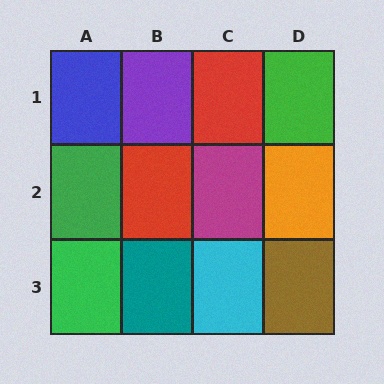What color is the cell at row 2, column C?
Magenta.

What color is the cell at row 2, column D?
Orange.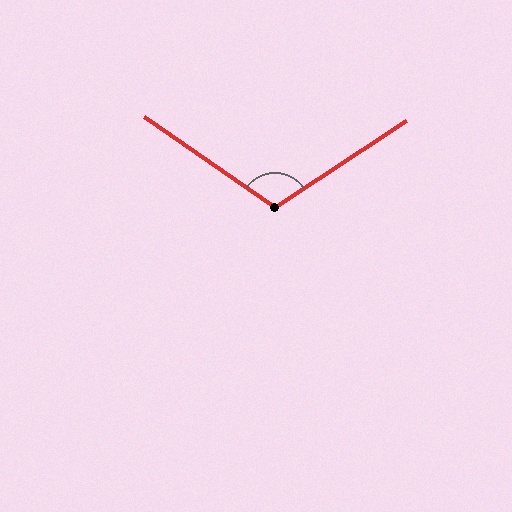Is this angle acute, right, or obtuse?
It is obtuse.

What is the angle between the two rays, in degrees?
Approximately 112 degrees.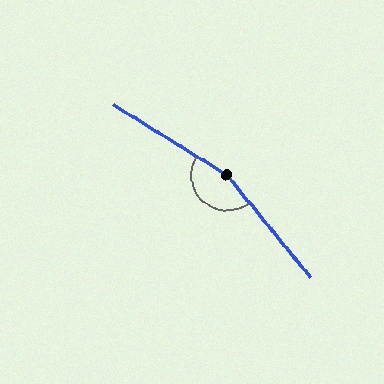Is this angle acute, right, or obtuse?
It is obtuse.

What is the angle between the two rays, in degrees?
Approximately 161 degrees.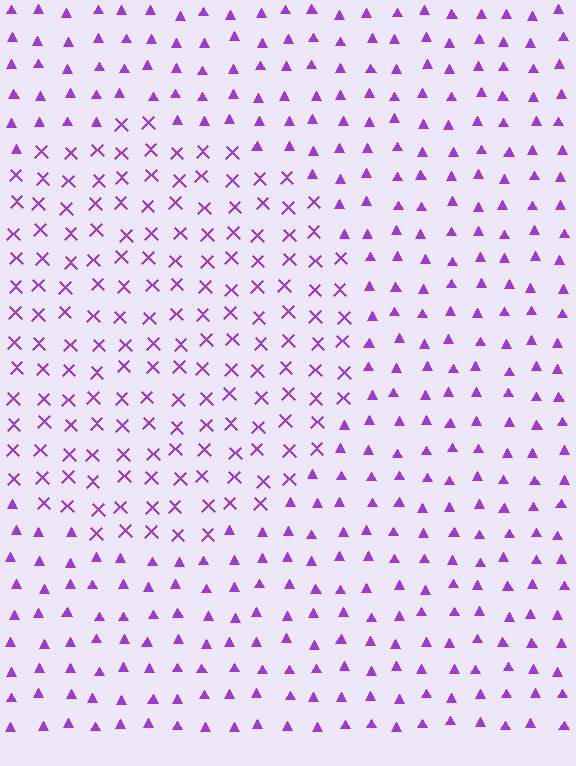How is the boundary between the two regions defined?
The boundary is defined by a change in element shape: X marks inside vs. triangles outside. All elements share the same color and spacing.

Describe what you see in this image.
The image is filled with small purple elements arranged in a uniform grid. A circle-shaped region contains X marks, while the surrounding area contains triangles. The boundary is defined purely by the change in element shape.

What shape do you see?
I see a circle.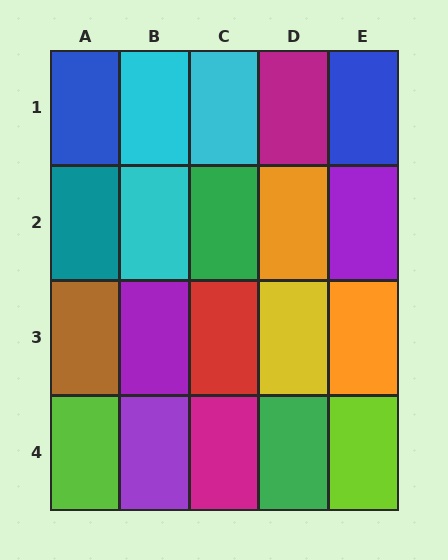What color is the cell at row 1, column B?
Cyan.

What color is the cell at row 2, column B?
Cyan.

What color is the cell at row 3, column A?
Brown.